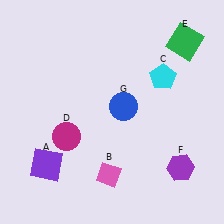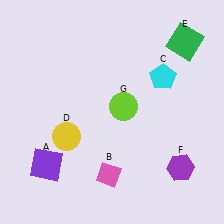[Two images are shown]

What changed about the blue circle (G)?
In Image 1, G is blue. In Image 2, it changed to lime.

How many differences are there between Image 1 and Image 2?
There are 2 differences between the two images.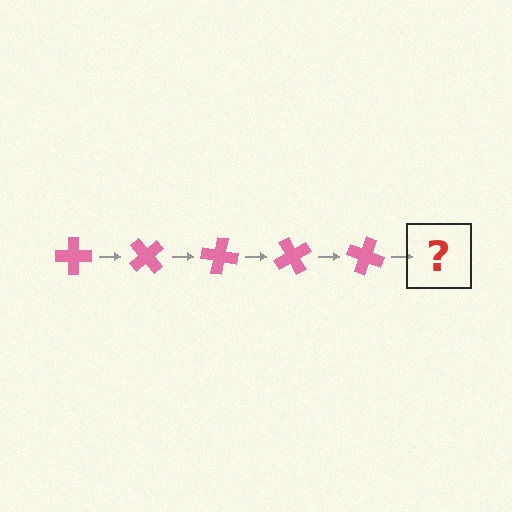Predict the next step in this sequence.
The next step is a pink cross rotated 250 degrees.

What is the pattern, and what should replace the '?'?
The pattern is that the cross rotates 50 degrees each step. The '?' should be a pink cross rotated 250 degrees.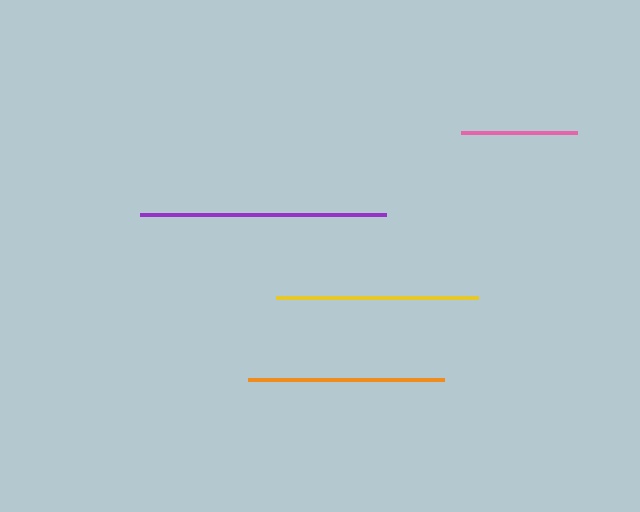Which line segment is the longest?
The purple line is the longest at approximately 246 pixels.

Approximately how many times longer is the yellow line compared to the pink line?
The yellow line is approximately 1.7 times the length of the pink line.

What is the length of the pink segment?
The pink segment is approximately 116 pixels long.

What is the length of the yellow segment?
The yellow segment is approximately 202 pixels long.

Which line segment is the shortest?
The pink line is the shortest at approximately 116 pixels.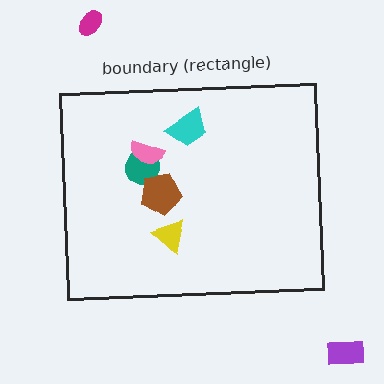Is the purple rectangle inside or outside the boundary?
Outside.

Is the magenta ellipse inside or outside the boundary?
Outside.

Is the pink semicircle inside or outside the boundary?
Inside.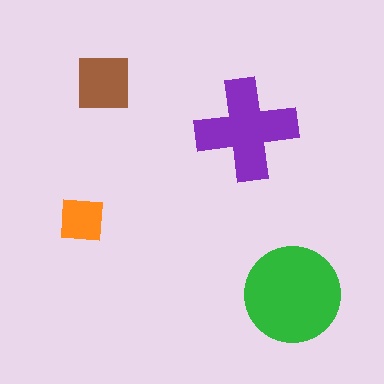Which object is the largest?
The green circle.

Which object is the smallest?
The orange square.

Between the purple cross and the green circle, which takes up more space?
The green circle.